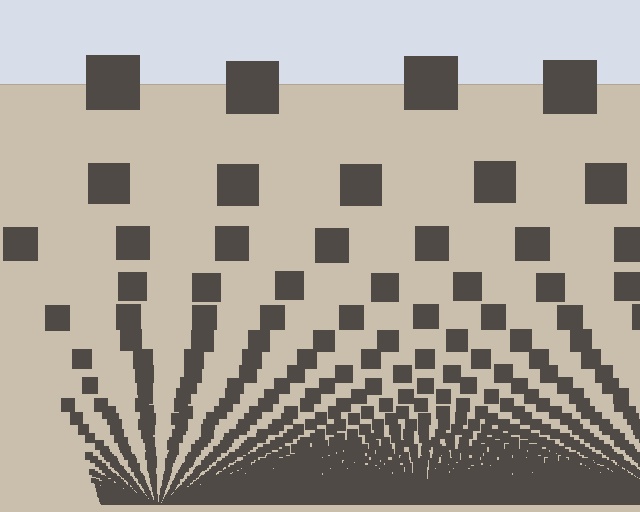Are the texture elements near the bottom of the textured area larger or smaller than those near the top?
Smaller. The gradient is inverted — elements near the bottom are smaller and denser.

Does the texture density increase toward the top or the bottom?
Density increases toward the bottom.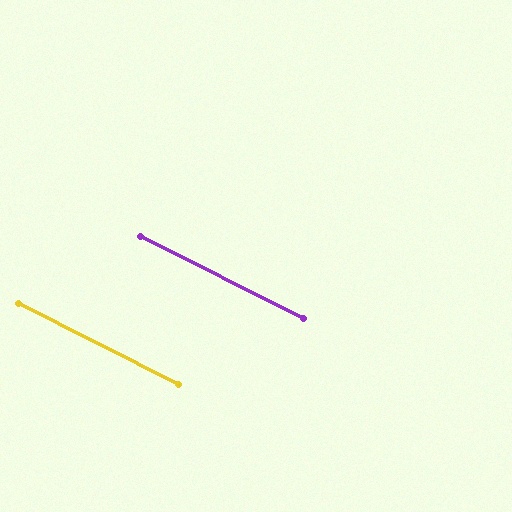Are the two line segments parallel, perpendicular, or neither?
Parallel — their directions differ by only 0.1°.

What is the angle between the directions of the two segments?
Approximately 0 degrees.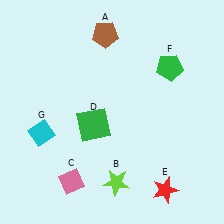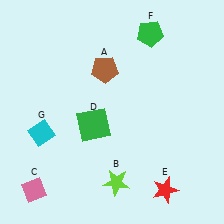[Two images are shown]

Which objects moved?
The objects that moved are: the brown pentagon (A), the pink diamond (C), the green pentagon (F).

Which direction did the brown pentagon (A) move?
The brown pentagon (A) moved down.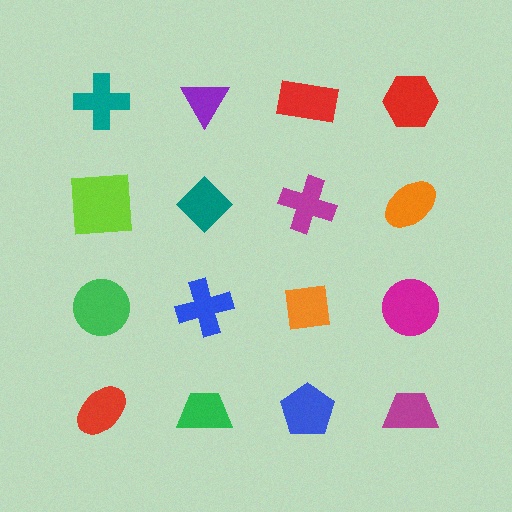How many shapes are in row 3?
4 shapes.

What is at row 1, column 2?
A purple triangle.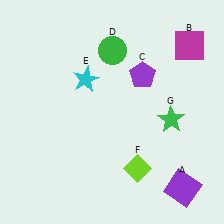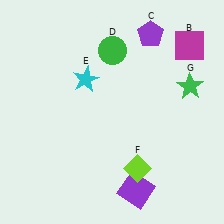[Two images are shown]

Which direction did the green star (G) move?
The green star (G) moved up.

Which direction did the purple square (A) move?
The purple square (A) moved left.